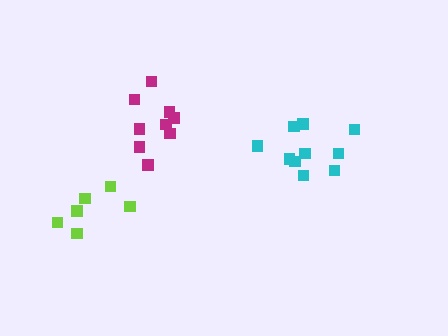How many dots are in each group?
Group 1: 9 dots, Group 2: 10 dots, Group 3: 6 dots (25 total).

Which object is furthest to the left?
The lime cluster is leftmost.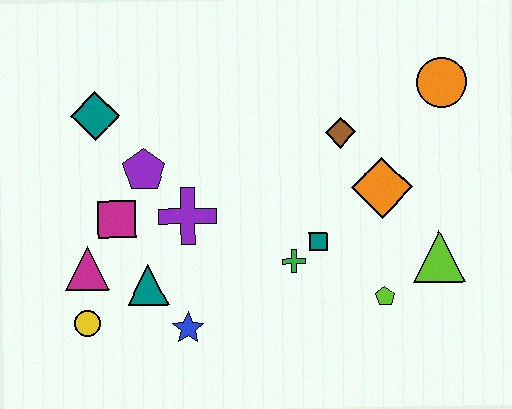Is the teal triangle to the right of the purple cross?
No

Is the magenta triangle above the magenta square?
No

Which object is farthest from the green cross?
The teal diamond is farthest from the green cross.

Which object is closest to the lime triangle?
The lime pentagon is closest to the lime triangle.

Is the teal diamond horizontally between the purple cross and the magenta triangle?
Yes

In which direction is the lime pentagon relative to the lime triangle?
The lime pentagon is to the left of the lime triangle.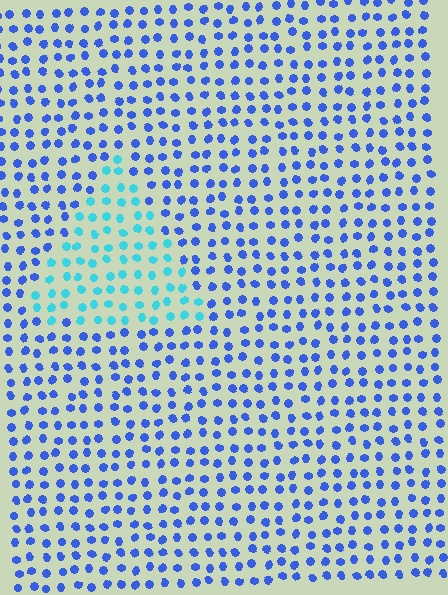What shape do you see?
I see a triangle.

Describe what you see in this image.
The image is filled with small blue elements in a uniform arrangement. A triangle-shaped region is visible where the elements are tinted to a slightly different hue, forming a subtle color boundary.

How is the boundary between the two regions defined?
The boundary is defined purely by a slight shift in hue (about 42 degrees). Spacing, size, and orientation are identical on both sides.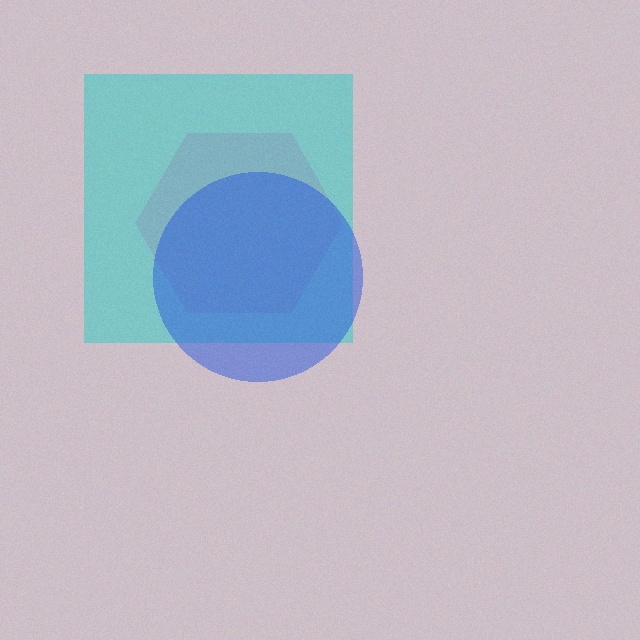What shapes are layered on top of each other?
The layered shapes are: a pink hexagon, a cyan square, a blue circle.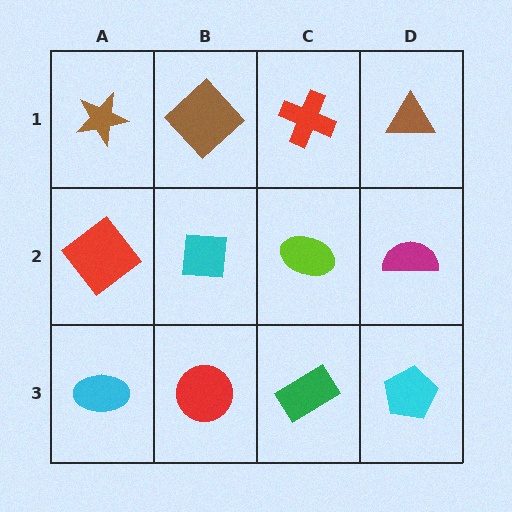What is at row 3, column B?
A red circle.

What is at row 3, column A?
A cyan ellipse.